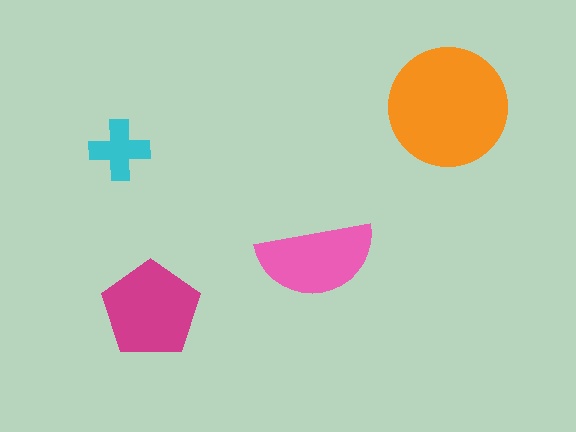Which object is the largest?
The orange circle.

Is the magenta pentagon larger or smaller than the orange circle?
Smaller.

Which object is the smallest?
The cyan cross.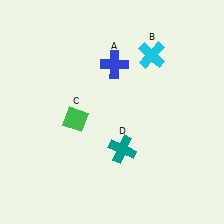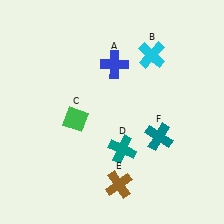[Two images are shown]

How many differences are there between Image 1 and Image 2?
There are 2 differences between the two images.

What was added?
A brown cross (E), a teal cross (F) were added in Image 2.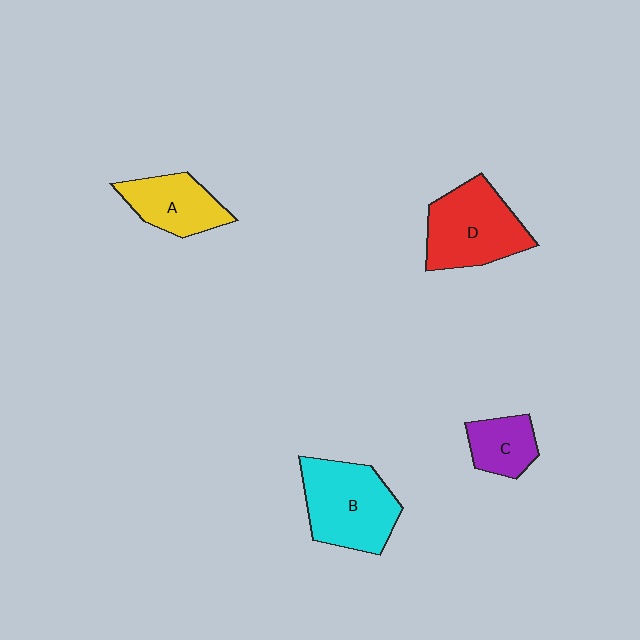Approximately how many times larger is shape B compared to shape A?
Approximately 1.5 times.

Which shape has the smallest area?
Shape C (purple).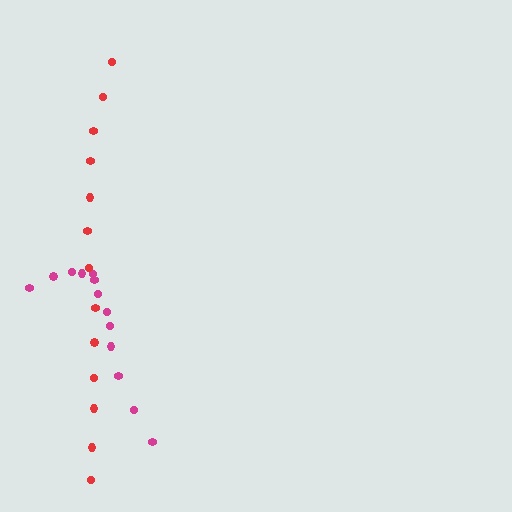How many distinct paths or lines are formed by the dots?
There are 2 distinct paths.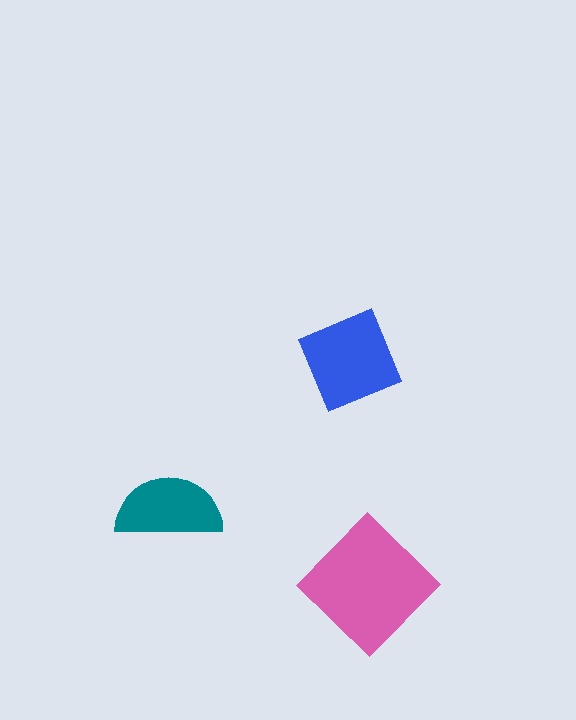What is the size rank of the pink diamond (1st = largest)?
1st.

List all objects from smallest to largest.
The teal semicircle, the blue diamond, the pink diamond.